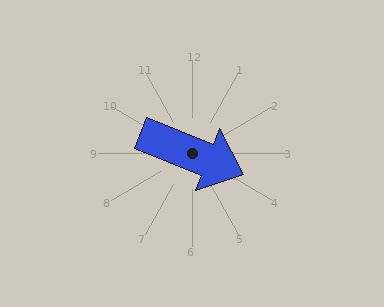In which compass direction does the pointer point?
East.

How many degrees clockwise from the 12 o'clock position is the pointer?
Approximately 112 degrees.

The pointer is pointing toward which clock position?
Roughly 4 o'clock.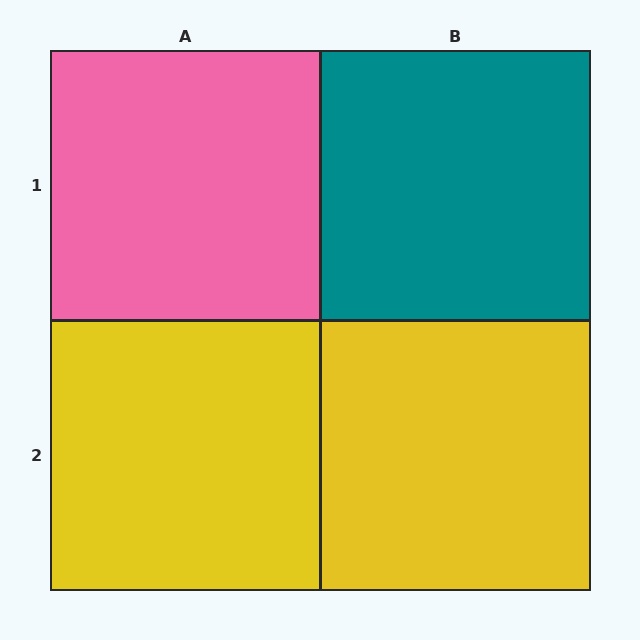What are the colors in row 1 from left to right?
Pink, teal.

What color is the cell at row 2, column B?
Yellow.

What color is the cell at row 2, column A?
Yellow.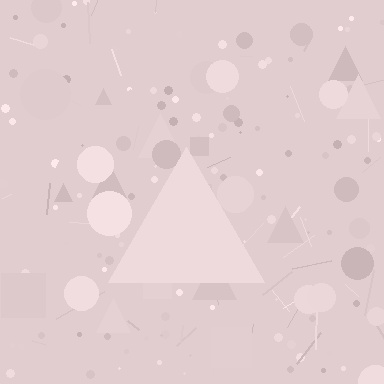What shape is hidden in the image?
A triangle is hidden in the image.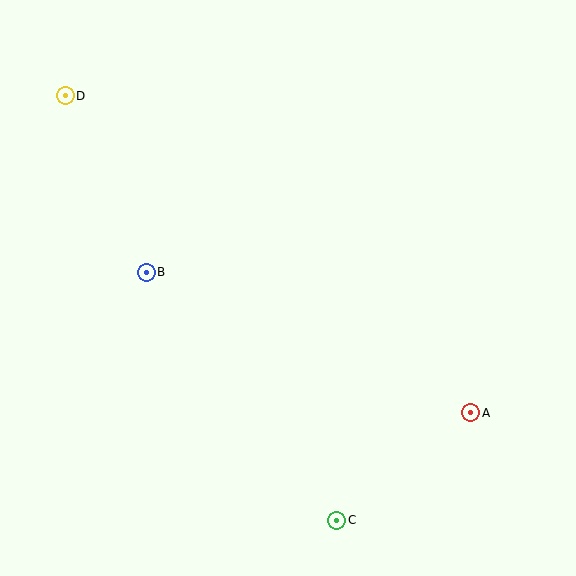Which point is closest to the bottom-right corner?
Point A is closest to the bottom-right corner.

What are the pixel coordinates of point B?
Point B is at (146, 272).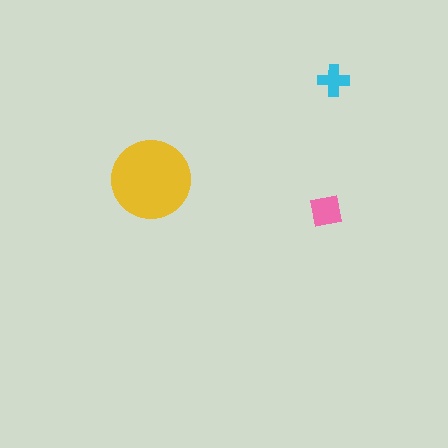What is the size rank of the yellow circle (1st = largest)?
1st.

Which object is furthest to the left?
The yellow circle is leftmost.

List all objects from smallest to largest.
The cyan cross, the pink square, the yellow circle.